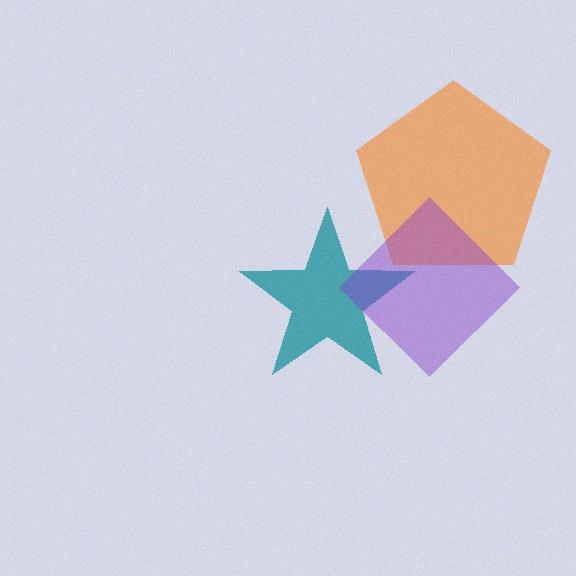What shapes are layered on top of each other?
The layered shapes are: a teal star, an orange pentagon, a purple diamond.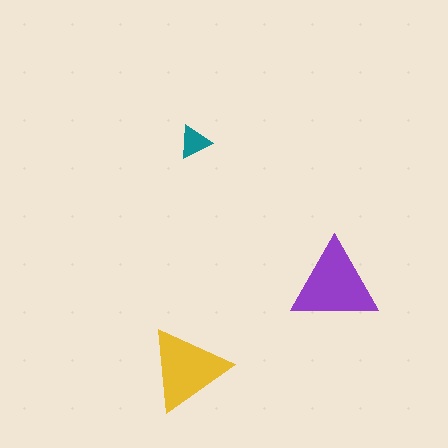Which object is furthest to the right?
The purple triangle is rightmost.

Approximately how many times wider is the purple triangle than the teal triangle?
About 2.5 times wider.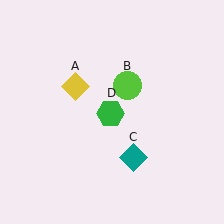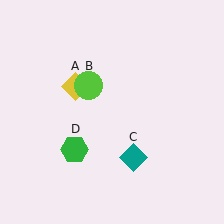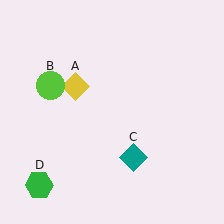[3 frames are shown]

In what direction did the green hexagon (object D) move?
The green hexagon (object D) moved down and to the left.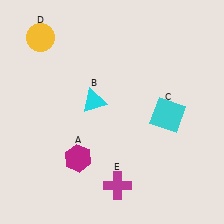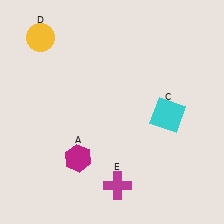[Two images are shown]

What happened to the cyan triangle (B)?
The cyan triangle (B) was removed in Image 2. It was in the top-left area of Image 1.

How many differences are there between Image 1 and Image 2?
There is 1 difference between the two images.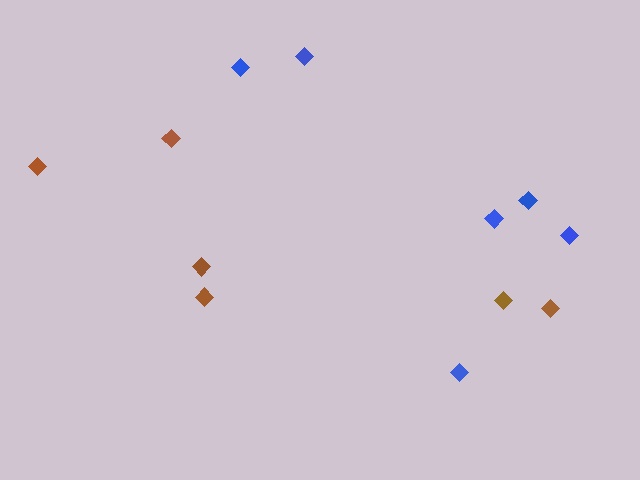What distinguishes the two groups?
There are 2 groups: one group of blue diamonds (6) and one group of brown diamonds (6).